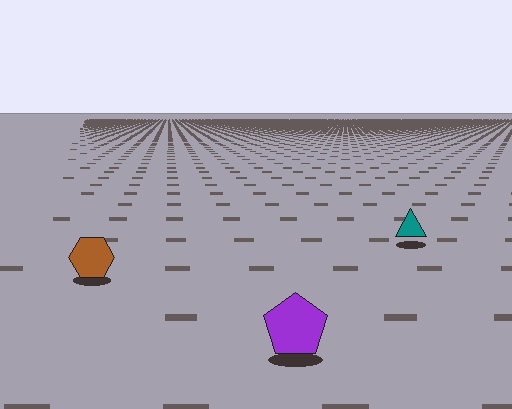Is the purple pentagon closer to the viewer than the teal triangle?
Yes. The purple pentagon is closer — you can tell from the texture gradient: the ground texture is coarser near it.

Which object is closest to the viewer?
The purple pentagon is closest. The texture marks near it are larger and more spread out.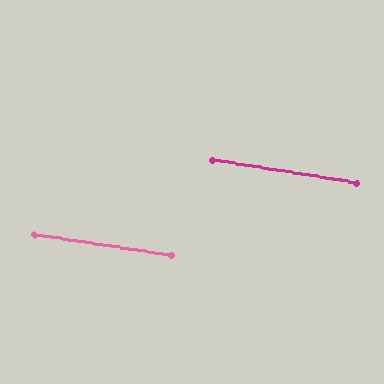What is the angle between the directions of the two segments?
Approximately 0 degrees.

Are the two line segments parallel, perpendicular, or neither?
Parallel — their directions differ by only 0.5°.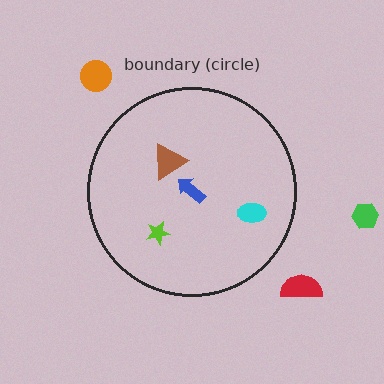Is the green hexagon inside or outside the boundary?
Outside.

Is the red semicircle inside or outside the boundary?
Outside.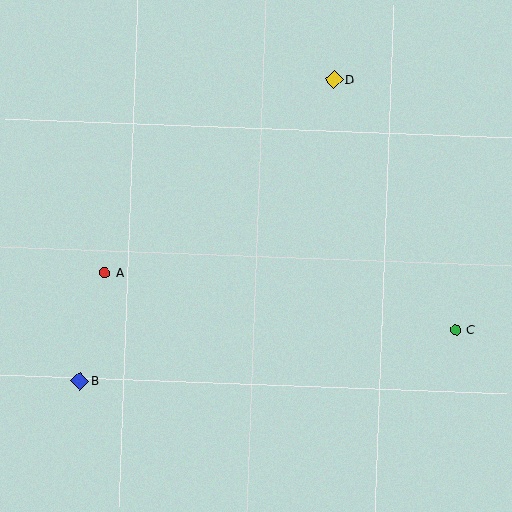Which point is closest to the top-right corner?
Point D is closest to the top-right corner.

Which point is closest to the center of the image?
Point A at (105, 273) is closest to the center.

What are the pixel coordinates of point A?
Point A is at (105, 273).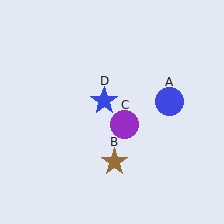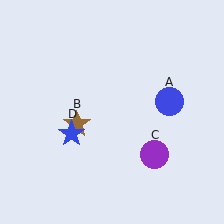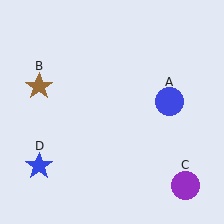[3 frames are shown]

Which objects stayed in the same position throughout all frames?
Blue circle (object A) remained stationary.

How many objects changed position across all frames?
3 objects changed position: brown star (object B), purple circle (object C), blue star (object D).